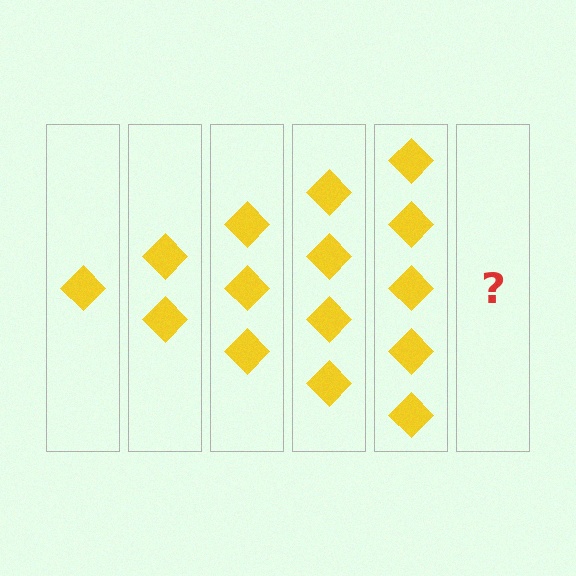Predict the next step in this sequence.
The next step is 6 diamonds.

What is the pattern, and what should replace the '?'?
The pattern is that each step adds one more diamond. The '?' should be 6 diamonds.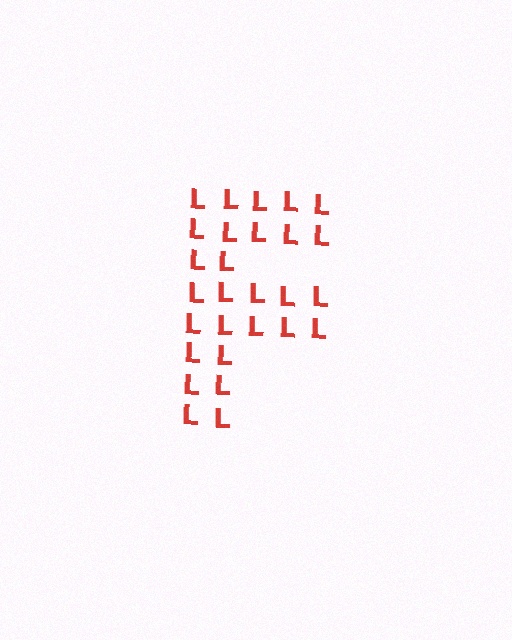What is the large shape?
The large shape is the letter F.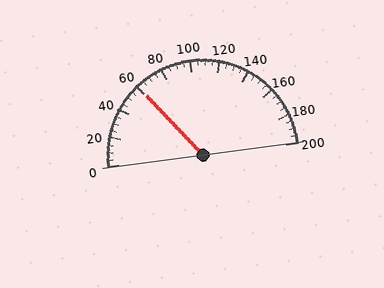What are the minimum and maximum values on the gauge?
The gauge ranges from 0 to 200.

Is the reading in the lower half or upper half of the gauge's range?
The reading is in the lower half of the range (0 to 200).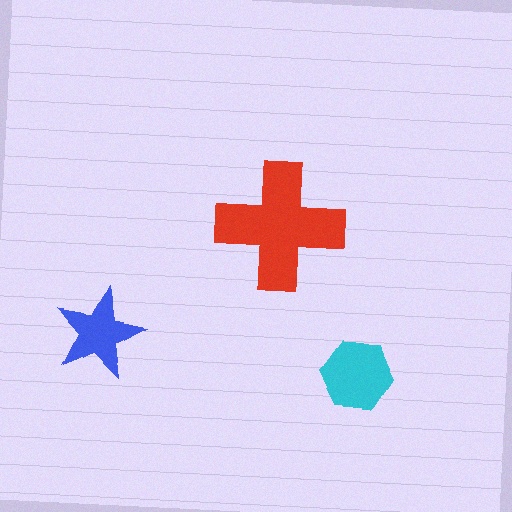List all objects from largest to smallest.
The red cross, the cyan hexagon, the blue star.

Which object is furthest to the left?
The blue star is leftmost.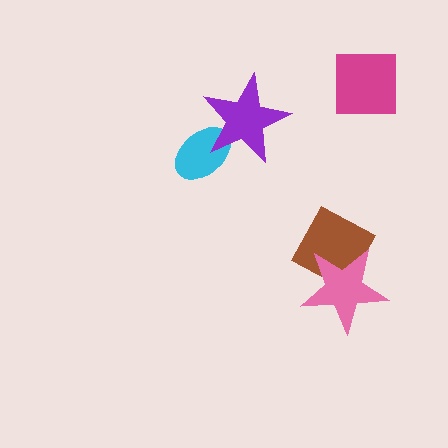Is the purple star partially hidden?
No, no other shape covers it.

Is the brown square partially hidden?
Yes, it is partially covered by another shape.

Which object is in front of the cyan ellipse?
The purple star is in front of the cyan ellipse.